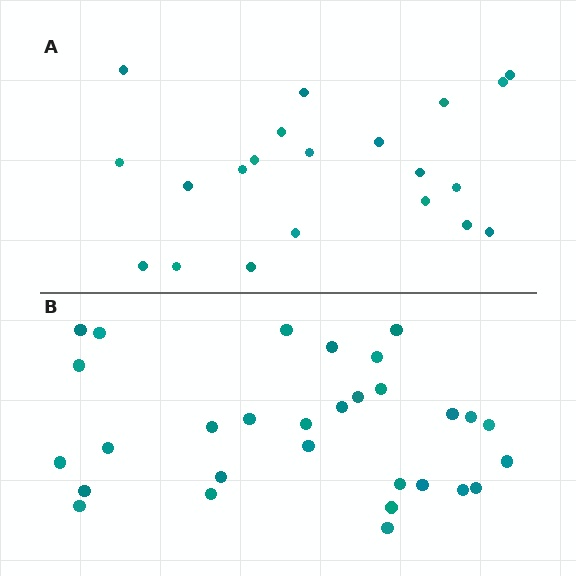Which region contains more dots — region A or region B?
Region B (the bottom region) has more dots.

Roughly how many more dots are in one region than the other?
Region B has roughly 8 or so more dots than region A.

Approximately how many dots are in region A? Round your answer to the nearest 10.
About 20 dots. (The exact count is 21, which rounds to 20.)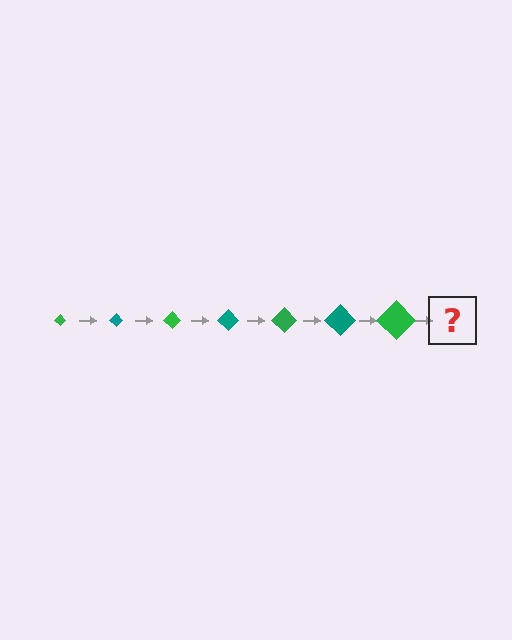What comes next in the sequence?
The next element should be a teal diamond, larger than the previous one.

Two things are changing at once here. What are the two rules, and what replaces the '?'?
The two rules are that the diamond grows larger each step and the color cycles through green and teal. The '?' should be a teal diamond, larger than the previous one.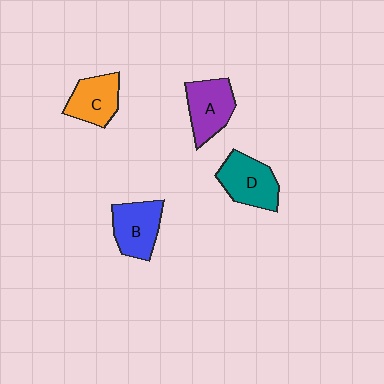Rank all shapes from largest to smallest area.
From largest to smallest: D (teal), A (purple), B (blue), C (orange).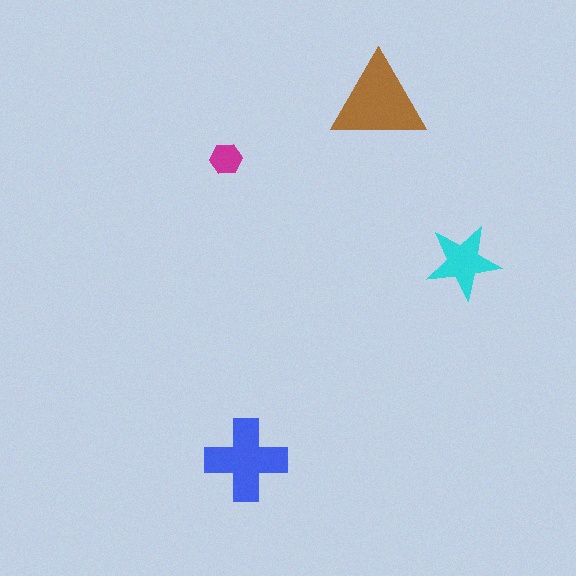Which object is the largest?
The brown triangle.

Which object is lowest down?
The blue cross is bottommost.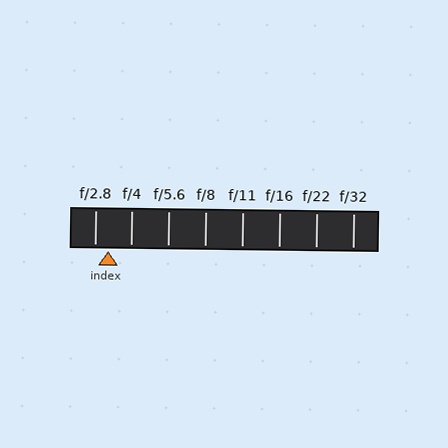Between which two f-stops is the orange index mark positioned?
The index mark is between f/2.8 and f/4.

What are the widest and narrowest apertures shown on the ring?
The widest aperture shown is f/2.8 and the narrowest is f/32.